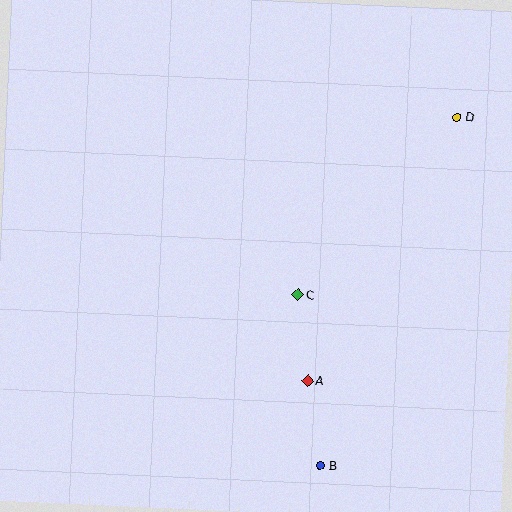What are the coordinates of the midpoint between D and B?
The midpoint between D and B is at (389, 291).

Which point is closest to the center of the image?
Point C at (298, 295) is closest to the center.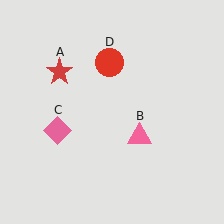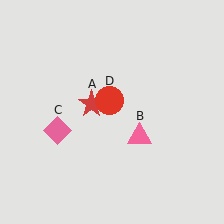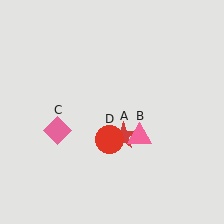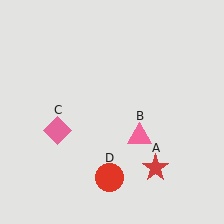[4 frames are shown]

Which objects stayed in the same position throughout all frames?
Pink triangle (object B) and pink diamond (object C) remained stationary.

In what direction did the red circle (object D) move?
The red circle (object D) moved down.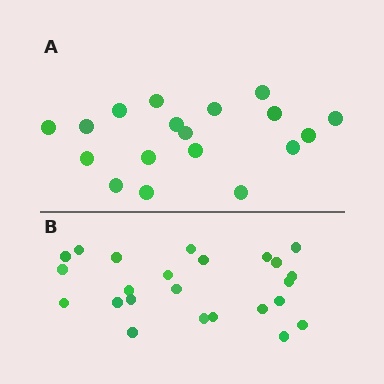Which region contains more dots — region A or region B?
Region B (the bottom region) has more dots.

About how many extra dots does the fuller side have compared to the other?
Region B has about 6 more dots than region A.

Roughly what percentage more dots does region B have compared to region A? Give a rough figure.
About 35% more.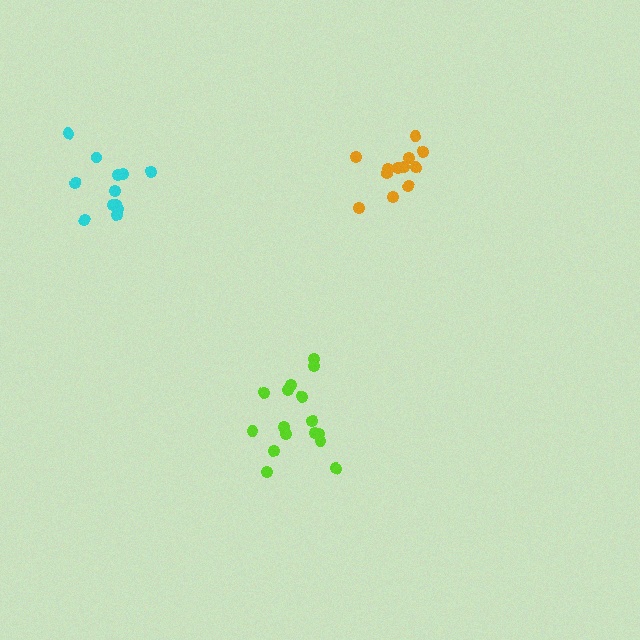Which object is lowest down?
The lime cluster is bottommost.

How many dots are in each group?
Group 1: 12 dots, Group 2: 12 dots, Group 3: 16 dots (40 total).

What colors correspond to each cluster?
The clusters are colored: orange, cyan, lime.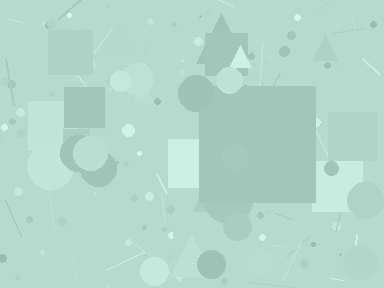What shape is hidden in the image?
A square is hidden in the image.